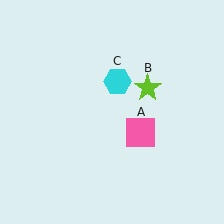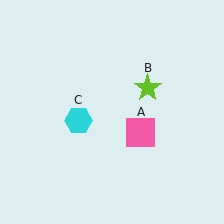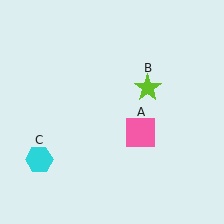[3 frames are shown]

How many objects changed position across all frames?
1 object changed position: cyan hexagon (object C).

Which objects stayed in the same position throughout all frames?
Pink square (object A) and lime star (object B) remained stationary.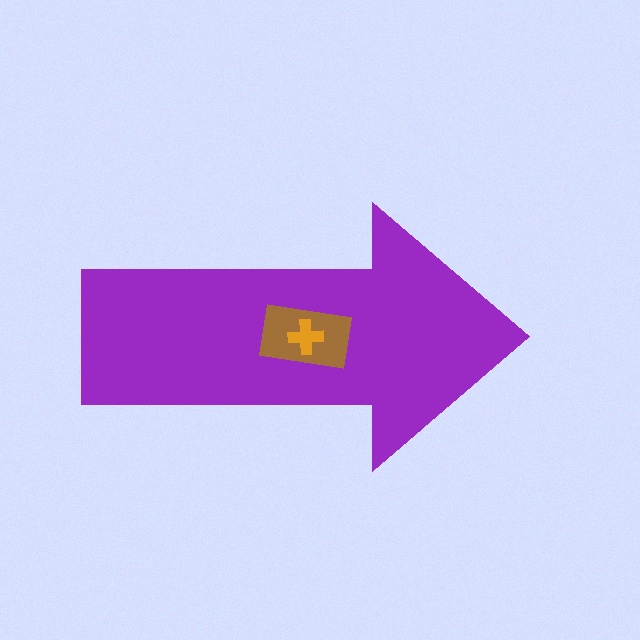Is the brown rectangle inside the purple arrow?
Yes.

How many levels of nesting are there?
3.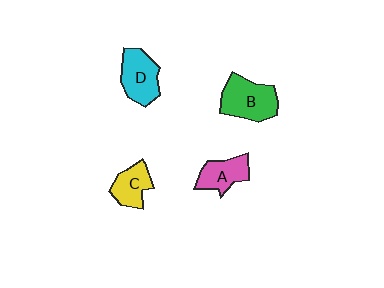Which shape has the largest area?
Shape B (green).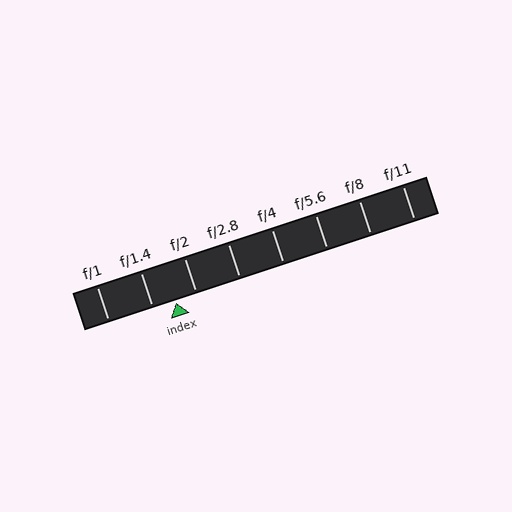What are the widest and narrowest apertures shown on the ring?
The widest aperture shown is f/1 and the narrowest is f/11.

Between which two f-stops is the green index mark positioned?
The index mark is between f/1.4 and f/2.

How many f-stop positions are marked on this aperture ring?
There are 8 f-stop positions marked.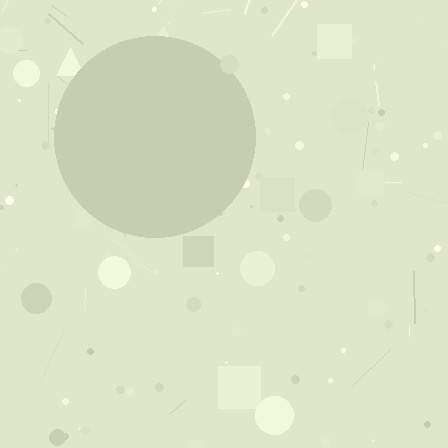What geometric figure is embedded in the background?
A circle is embedded in the background.